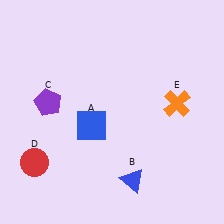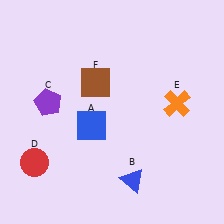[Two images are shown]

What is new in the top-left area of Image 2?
A brown square (F) was added in the top-left area of Image 2.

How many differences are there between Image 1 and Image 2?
There is 1 difference between the two images.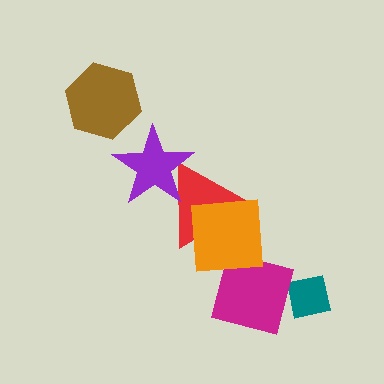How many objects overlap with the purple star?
1 object overlaps with the purple star.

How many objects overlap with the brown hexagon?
0 objects overlap with the brown hexagon.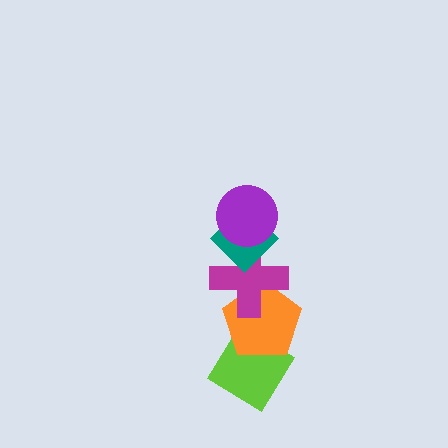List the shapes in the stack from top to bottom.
From top to bottom: the purple circle, the teal diamond, the magenta cross, the orange pentagon, the lime diamond.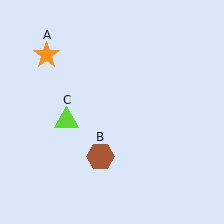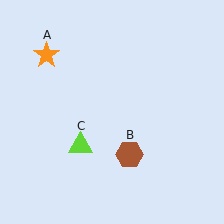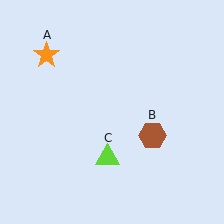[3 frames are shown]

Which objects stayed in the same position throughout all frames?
Orange star (object A) remained stationary.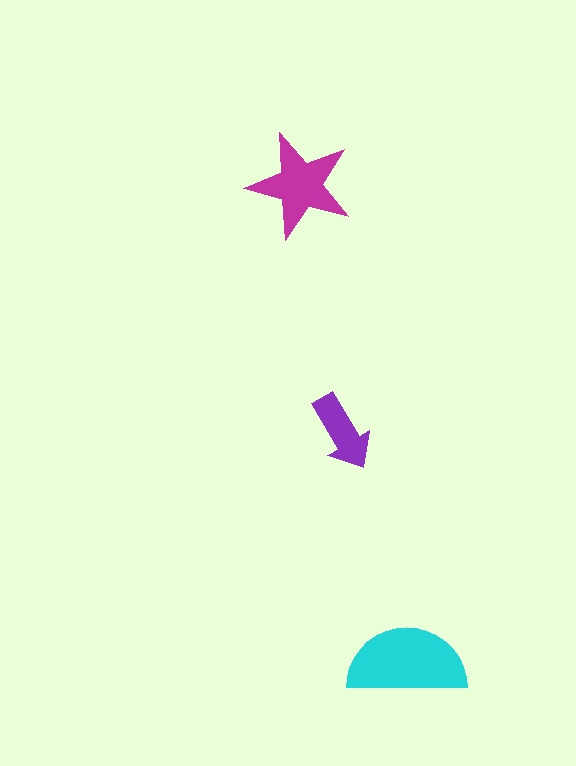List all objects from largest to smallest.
The cyan semicircle, the magenta star, the purple arrow.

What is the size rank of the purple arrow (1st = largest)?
3rd.